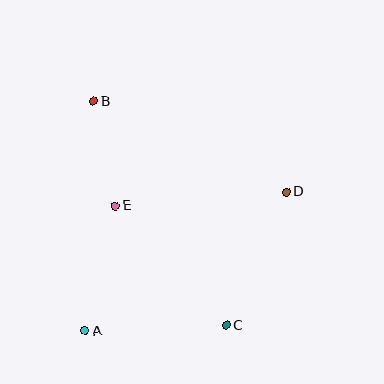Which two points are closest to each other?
Points B and E are closest to each other.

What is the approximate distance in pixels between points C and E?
The distance between C and E is approximately 163 pixels.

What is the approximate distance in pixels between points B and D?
The distance between B and D is approximately 213 pixels.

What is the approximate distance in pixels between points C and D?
The distance between C and D is approximately 146 pixels.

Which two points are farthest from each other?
Points B and C are farthest from each other.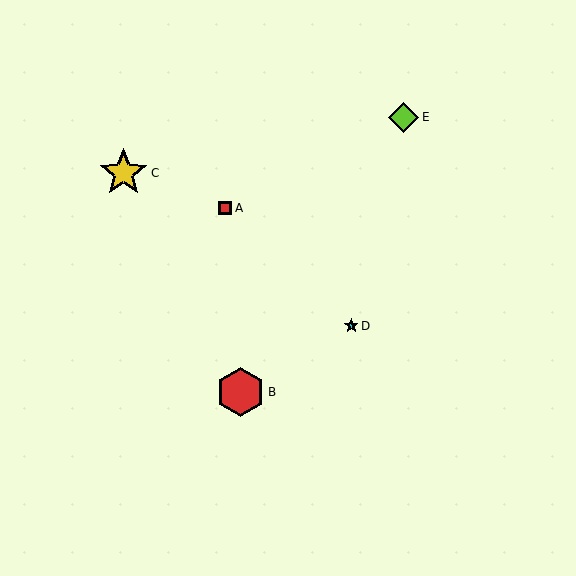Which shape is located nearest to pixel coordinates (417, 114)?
The lime diamond (labeled E) at (404, 117) is nearest to that location.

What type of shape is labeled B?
Shape B is a red hexagon.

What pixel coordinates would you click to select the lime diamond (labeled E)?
Click at (404, 117) to select the lime diamond E.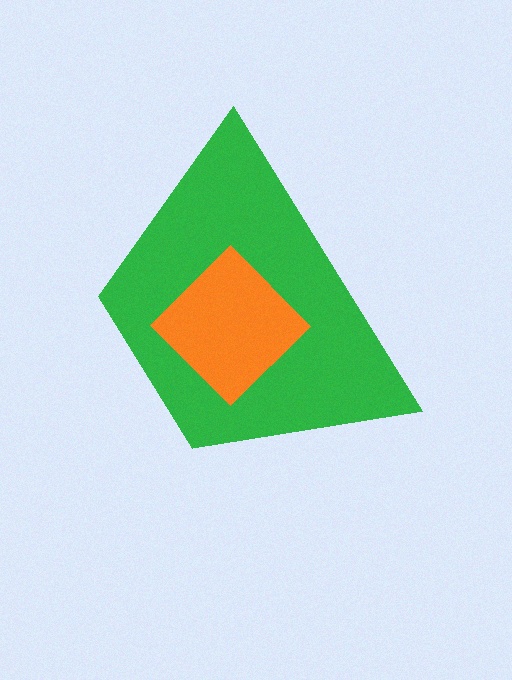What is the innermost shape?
The orange diamond.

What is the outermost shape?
The green trapezoid.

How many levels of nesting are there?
2.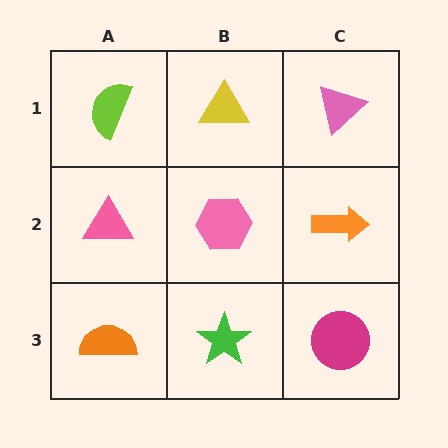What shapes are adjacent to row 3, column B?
A pink hexagon (row 2, column B), an orange semicircle (row 3, column A), a magenta circle (row 3, column C).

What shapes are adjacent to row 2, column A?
A lime semicircle (row 1, column A), an orange semicircle (row 3, column A), a pink hexagon (row 2, column B).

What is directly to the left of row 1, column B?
A lime semicircle.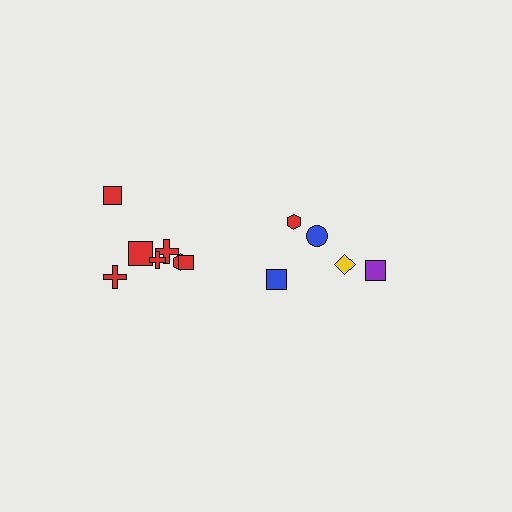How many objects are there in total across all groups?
There are 12 objects.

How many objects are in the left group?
There are 7 objects.